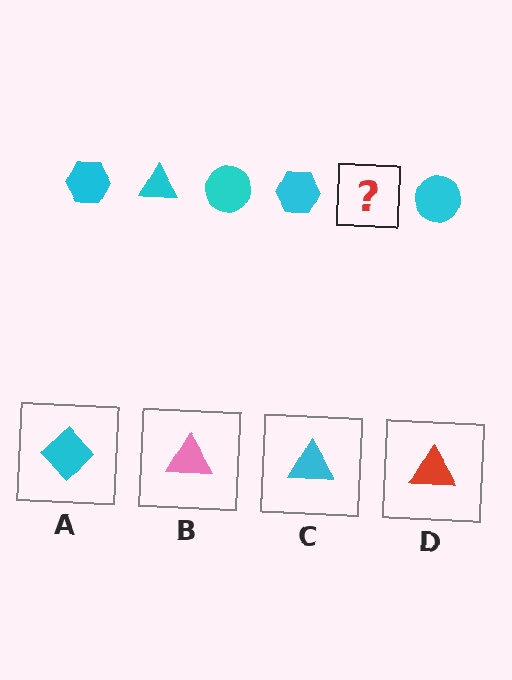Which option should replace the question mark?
Option C.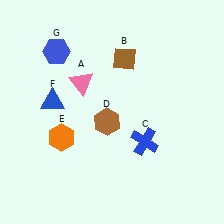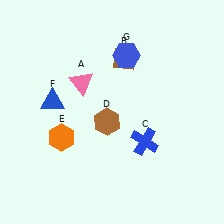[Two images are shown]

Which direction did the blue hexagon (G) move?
The blue hexagon (G) moved right.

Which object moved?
The blue hexagon (G) moved right.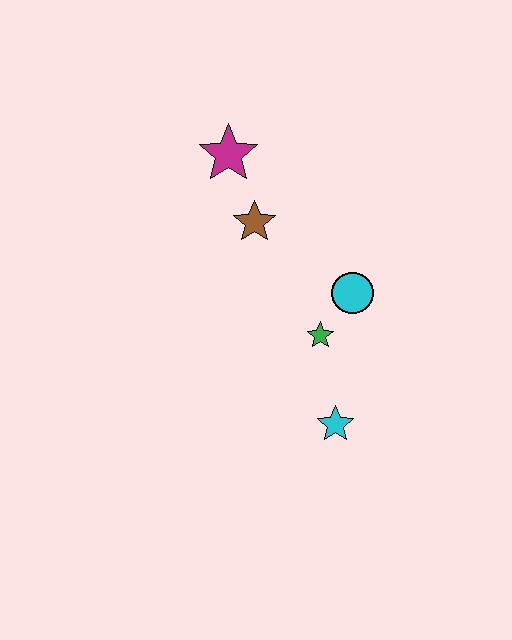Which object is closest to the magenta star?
The brown star is closest to the magenta star.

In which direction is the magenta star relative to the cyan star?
The magenta star is above the cyan star.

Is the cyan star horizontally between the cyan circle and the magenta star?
Yes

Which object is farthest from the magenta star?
The cyan star is farthest from the magenta star.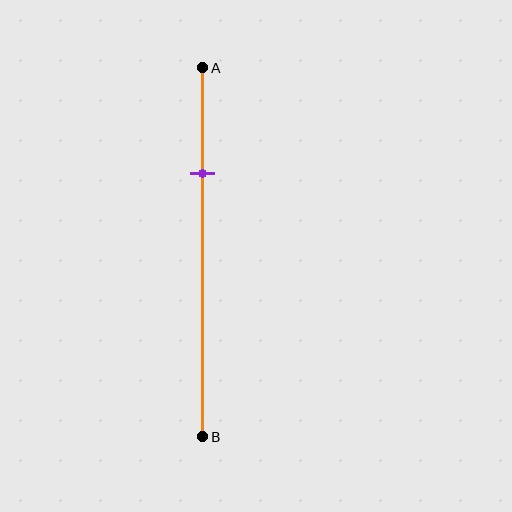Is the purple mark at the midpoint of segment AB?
No, the mark is at about 30% from A, not at the 50% midpoint.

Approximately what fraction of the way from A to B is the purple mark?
The purple mark is approximately 30% of the way from A to B.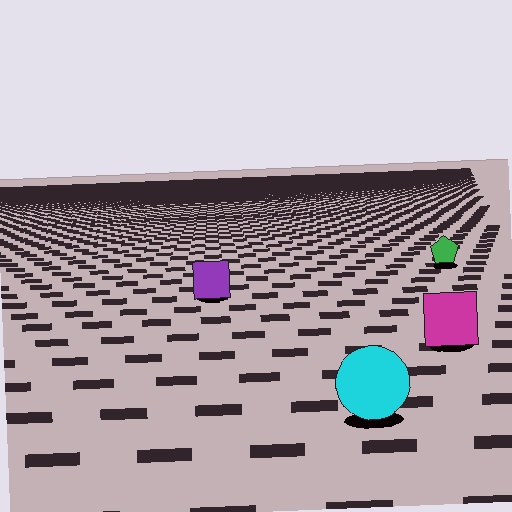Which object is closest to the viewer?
The cyan circle is closest. The texture marks near it are larger and more spread out.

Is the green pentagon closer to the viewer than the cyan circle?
No. The cyan circle is closer — you can tell from the texture gradient: the ground texture is coarser near it.